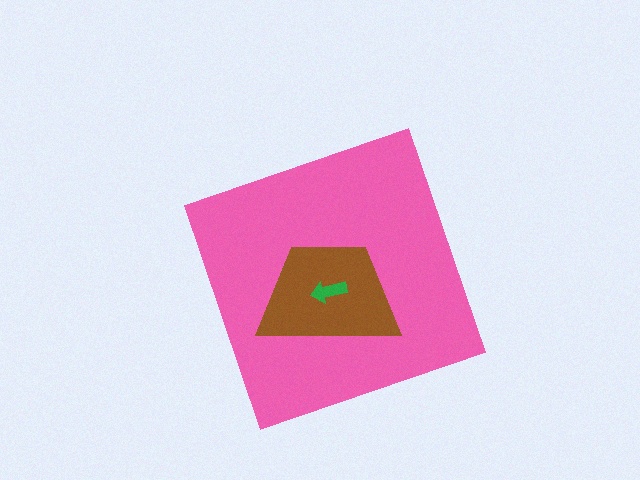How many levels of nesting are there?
3.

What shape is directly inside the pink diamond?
The brown trapezoid.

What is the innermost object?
The green arrow.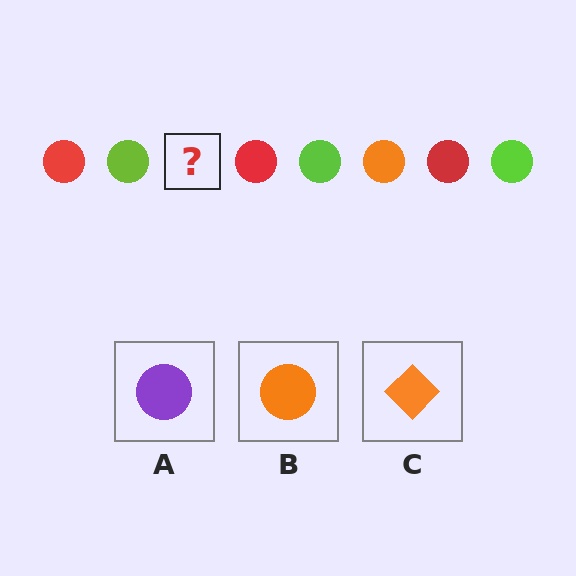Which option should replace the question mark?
Option B.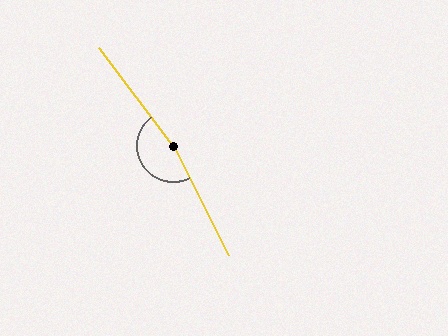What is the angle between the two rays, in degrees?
Approximately 169 degrees.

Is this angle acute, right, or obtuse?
It is obtuse.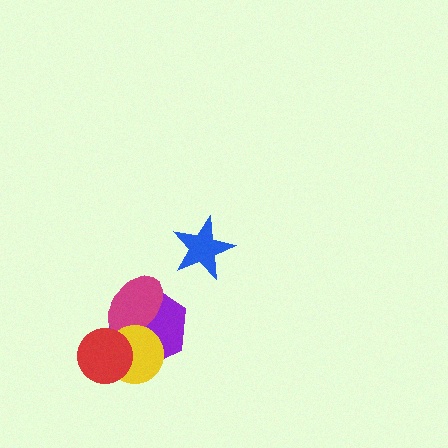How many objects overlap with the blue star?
0 objects overlap with the blue star.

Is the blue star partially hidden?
No, no other shape covers it.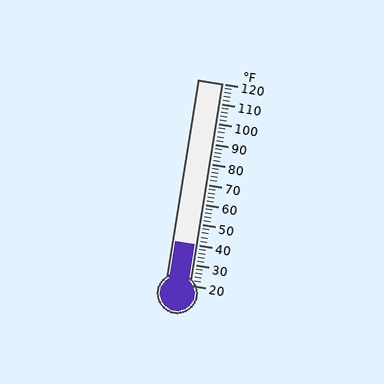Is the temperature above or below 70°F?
The temperature is below 70°F.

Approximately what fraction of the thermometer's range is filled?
The thermometer is filled to approximately 20% of its range.